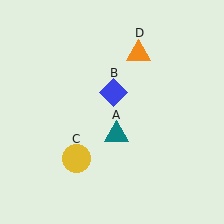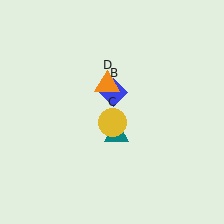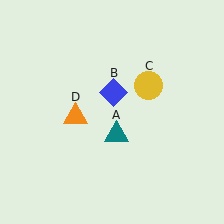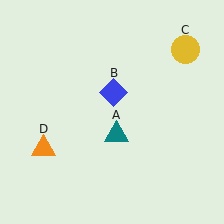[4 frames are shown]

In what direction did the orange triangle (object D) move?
The orange triangle (object D) moved down and to the left.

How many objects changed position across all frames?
2 objects changed position: yellow circle (object C), orange triangle (object D).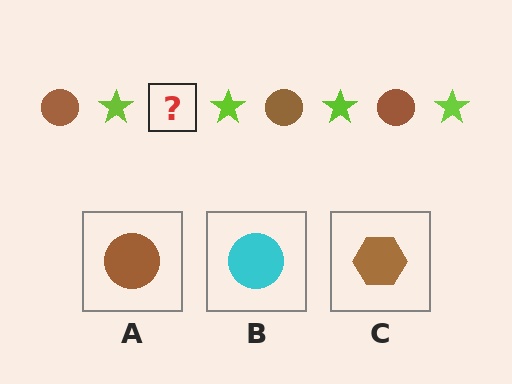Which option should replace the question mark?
Option A.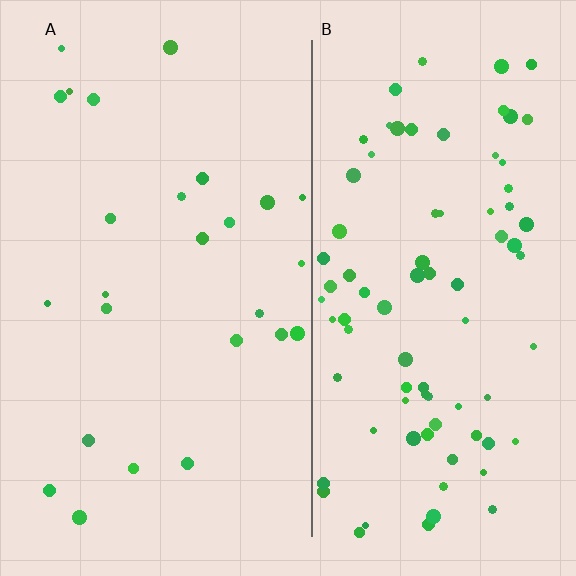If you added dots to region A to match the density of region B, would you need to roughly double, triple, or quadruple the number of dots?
Approximately triple.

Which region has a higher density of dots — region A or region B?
B (the right).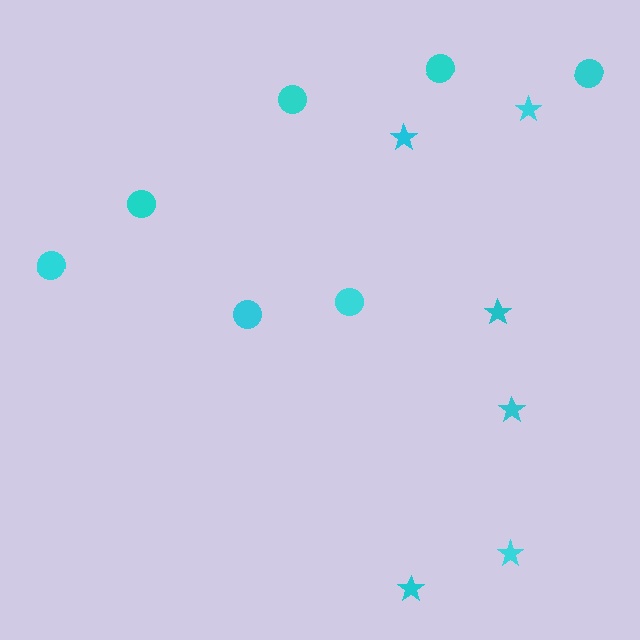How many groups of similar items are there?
There are 2 groups: one group of circles (7) and one group of stars (6).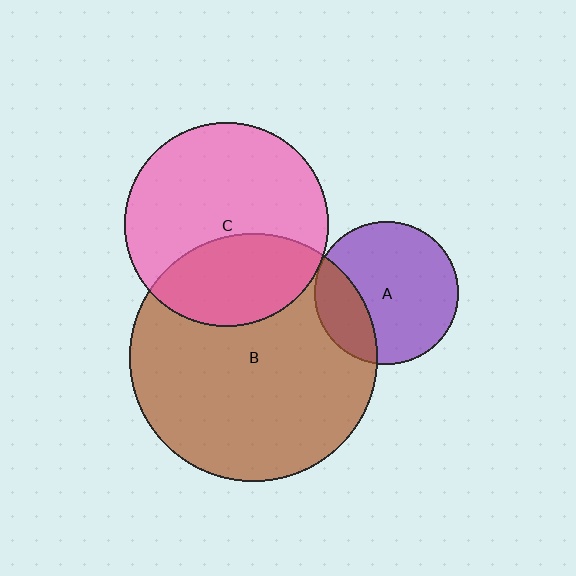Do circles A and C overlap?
Yes.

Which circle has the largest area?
Circle B (brown).